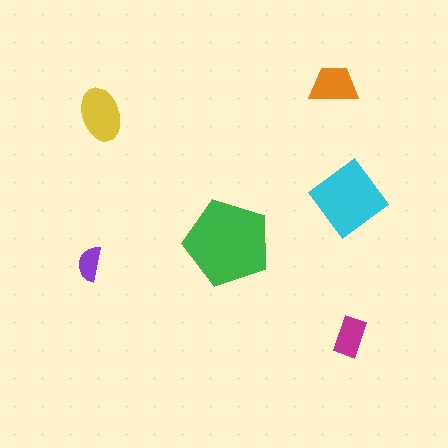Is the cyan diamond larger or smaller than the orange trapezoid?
Larger.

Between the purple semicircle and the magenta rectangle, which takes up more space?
The magenta rectangle.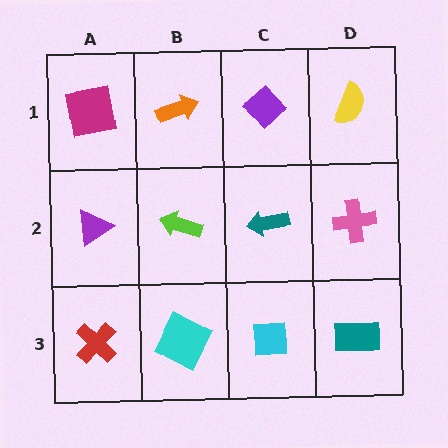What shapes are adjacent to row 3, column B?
A lime arrow (row 2, column B), a red cross (row 3, column A), a cyan square (row 3, column C).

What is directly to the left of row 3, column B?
A red cross.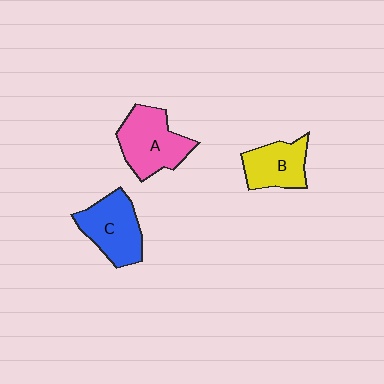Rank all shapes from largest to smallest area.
From largest to smallest: A (pink), C (blue), B (yellow).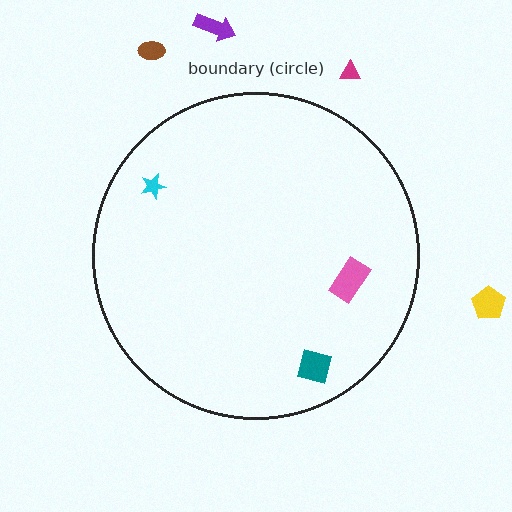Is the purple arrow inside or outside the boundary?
Outside.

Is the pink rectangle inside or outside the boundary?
Inside.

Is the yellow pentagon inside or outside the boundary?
Outside.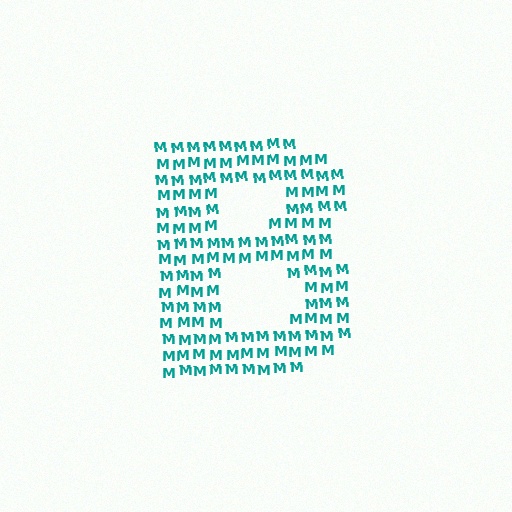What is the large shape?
The large shape is the letter B.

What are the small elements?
The small elements are letter M's.